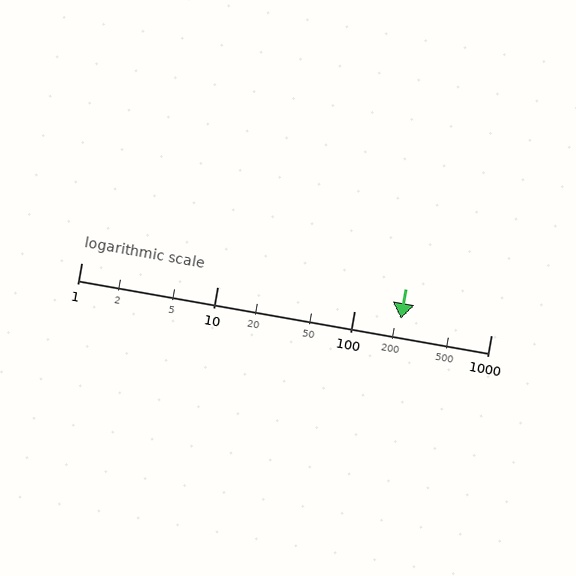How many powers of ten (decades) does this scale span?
The scale spans 3 decades, from 1 to 1000.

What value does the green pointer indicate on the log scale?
The pointer indicates approximately 220.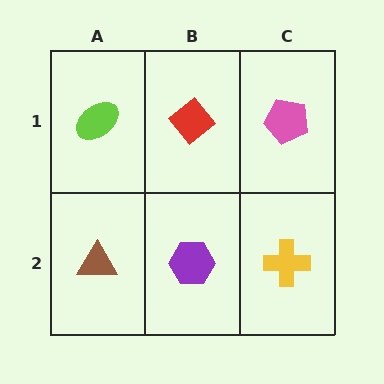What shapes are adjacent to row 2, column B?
A red diamond (row 1, column B), a brown triangle (row 2, column A), a yellow cross (row 2, column C).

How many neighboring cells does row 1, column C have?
2.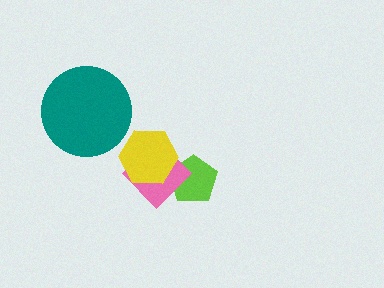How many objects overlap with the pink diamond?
2 objects overlap with the pink diamond.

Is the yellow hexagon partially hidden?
No, no other shape covers it.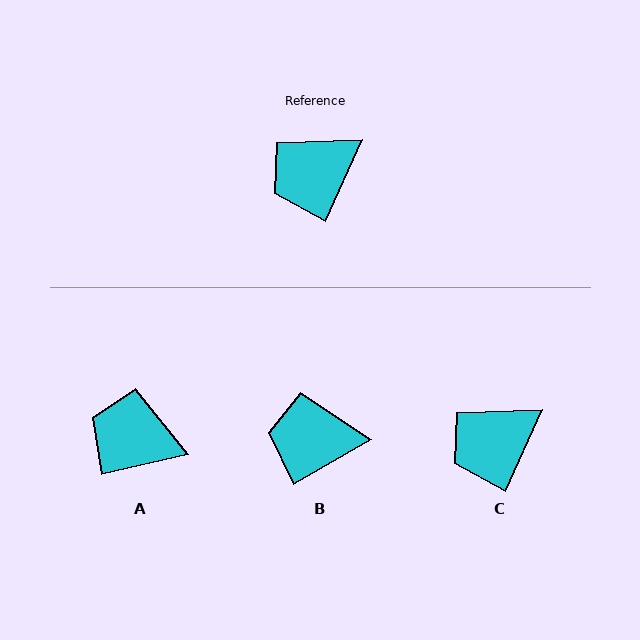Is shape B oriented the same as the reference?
No, it is off by about 36 degrees.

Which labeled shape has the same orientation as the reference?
C.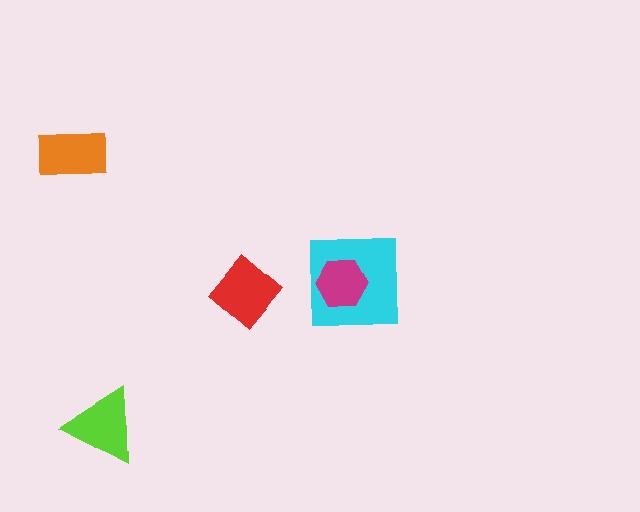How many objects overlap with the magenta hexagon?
1 object overlaps with the magenta hexagon.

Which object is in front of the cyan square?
The magenta hexagon is in front of the cyan square.